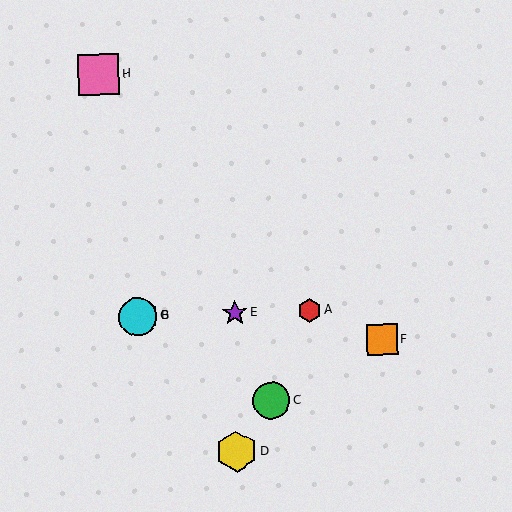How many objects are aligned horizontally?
4 objects (A, B, E, G) are aligned horizontally.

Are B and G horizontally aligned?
Yes, both are at y≈316.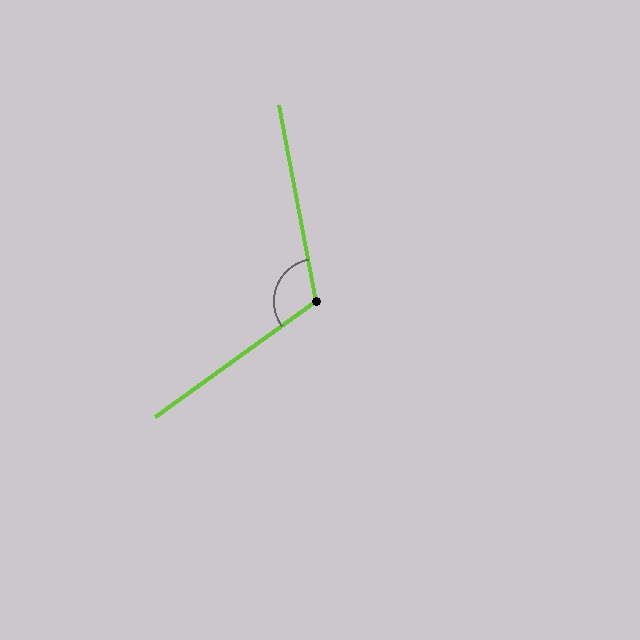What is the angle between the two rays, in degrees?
Approximately 115 degrees.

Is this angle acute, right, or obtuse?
It is obtuse.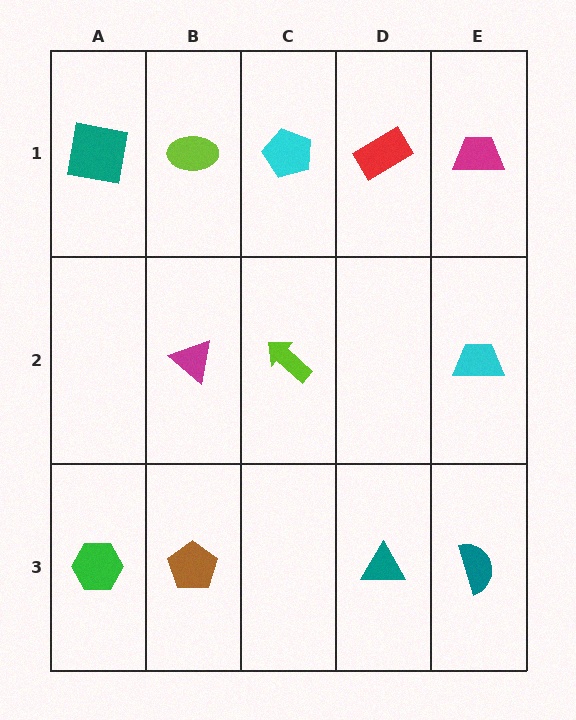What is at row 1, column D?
A red rectangle.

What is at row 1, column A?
A teal square.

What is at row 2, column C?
A lime arrow.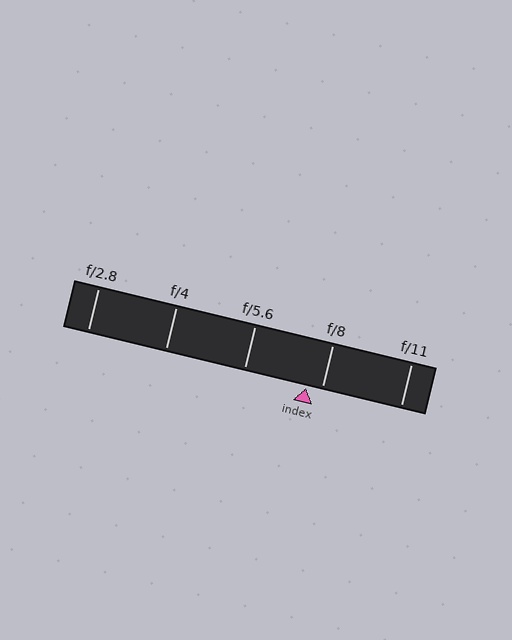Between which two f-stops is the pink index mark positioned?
The index mark is between f/5.6 and f/8.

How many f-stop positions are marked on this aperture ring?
There are 5 f-stop positions marked.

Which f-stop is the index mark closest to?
The index mark is closest to f/8.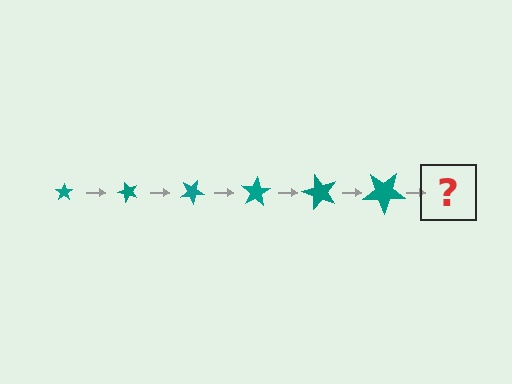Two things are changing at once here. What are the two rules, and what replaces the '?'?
The two rules are that the star grows larger each step and it rotates 50 degrees each step. The '?' should be a star, larger than the previous one and rotated 300 degrees from the start.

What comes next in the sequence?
The next element should be a star, larger than the previous one and rotated 300 degrees from the start.